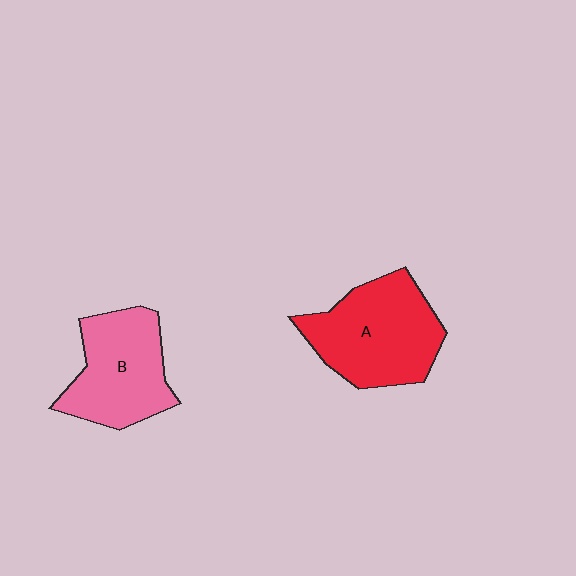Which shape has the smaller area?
Shape B (pink).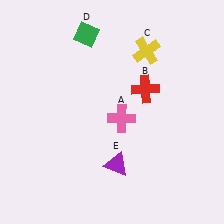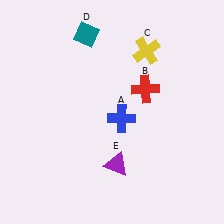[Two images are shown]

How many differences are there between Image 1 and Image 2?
There are 2 differences between the two images.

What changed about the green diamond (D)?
In Image 1, D is green. In Image 2, it changed to teal.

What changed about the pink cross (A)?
In Image 1, A is pink. In Image 2, it changed to blue.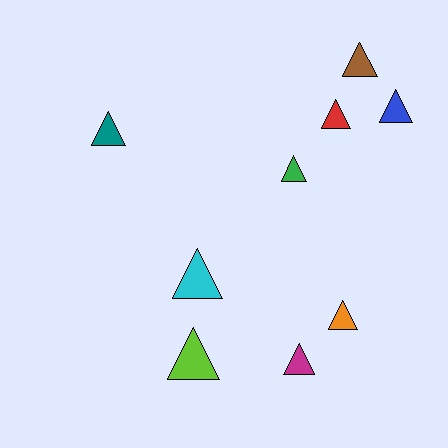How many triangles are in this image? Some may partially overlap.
There are 9 triangles.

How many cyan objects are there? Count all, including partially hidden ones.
There is 1 cyan object.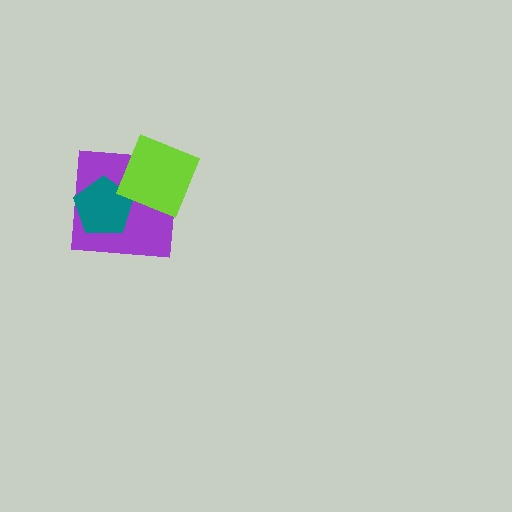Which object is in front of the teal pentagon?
The lime diamond is in front of the teal pentagon.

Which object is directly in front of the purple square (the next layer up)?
The teal pentagon is directly in front of the purple square.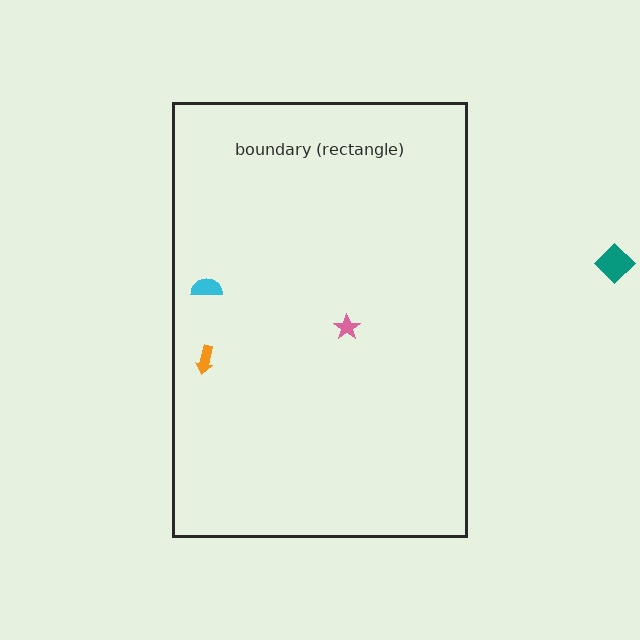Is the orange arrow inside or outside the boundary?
Inside.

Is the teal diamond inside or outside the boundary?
Outside.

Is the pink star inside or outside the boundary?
Inside.